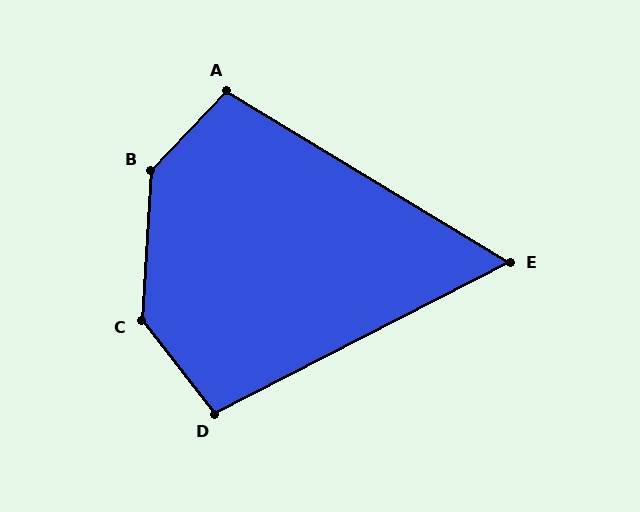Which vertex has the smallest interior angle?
E, at approximately 58 degrees.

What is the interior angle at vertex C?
Approximately 138 degrees (obtuse).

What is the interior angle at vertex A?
Approximately 102 degrees (obtuse).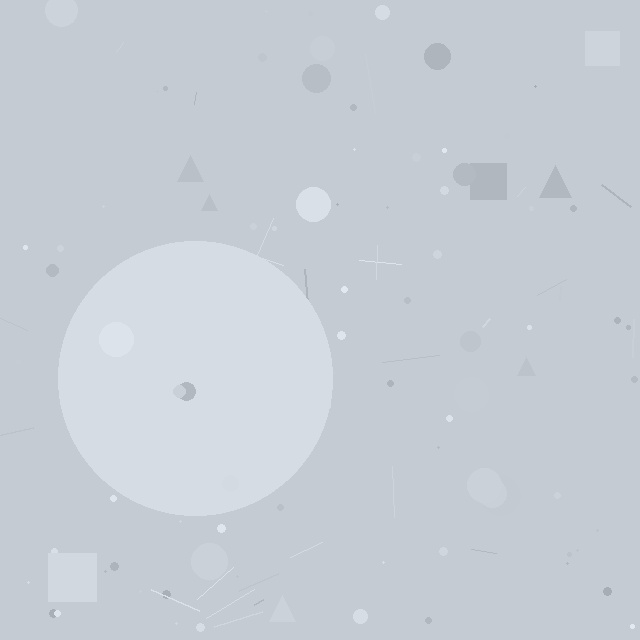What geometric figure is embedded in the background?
A circle is embedded in the background.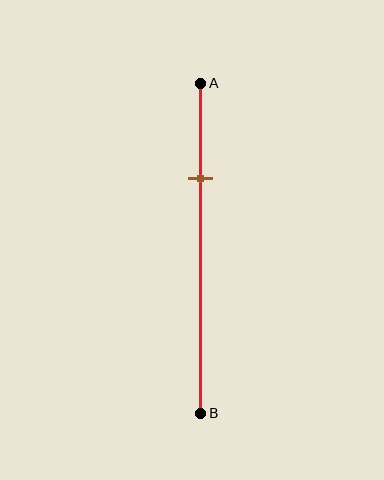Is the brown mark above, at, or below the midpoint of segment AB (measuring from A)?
The brown mark is above the midpoint of segment AB.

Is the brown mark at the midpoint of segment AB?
No, the mark is at about 30% from A, not at the 50% midpoint.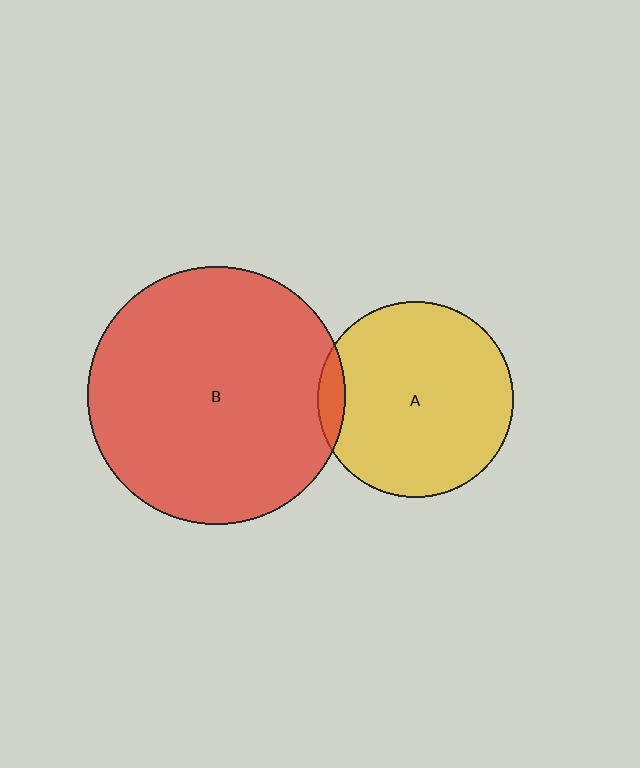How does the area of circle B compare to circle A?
Approximately 1.7 times.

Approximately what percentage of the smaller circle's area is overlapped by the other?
Approximately 5%.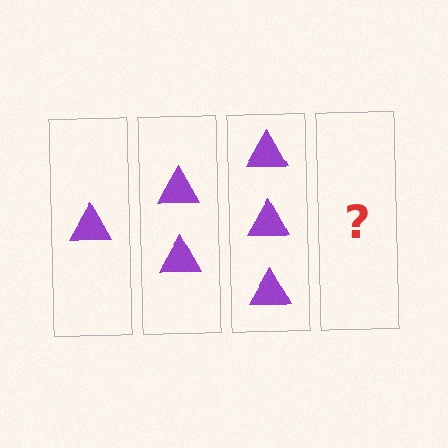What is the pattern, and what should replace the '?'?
The pattern is that each step adds one more triangle. The '?' should be 4 triangles.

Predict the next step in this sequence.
The next step is 4 triangles.